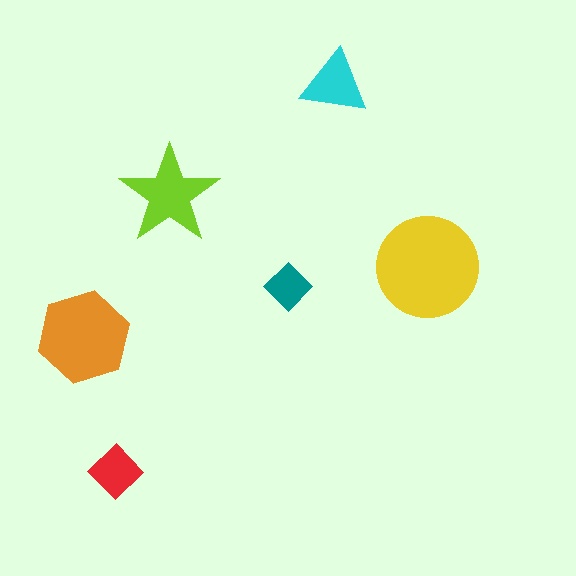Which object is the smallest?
The teal diamond.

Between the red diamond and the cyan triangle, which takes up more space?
The cyan triangle.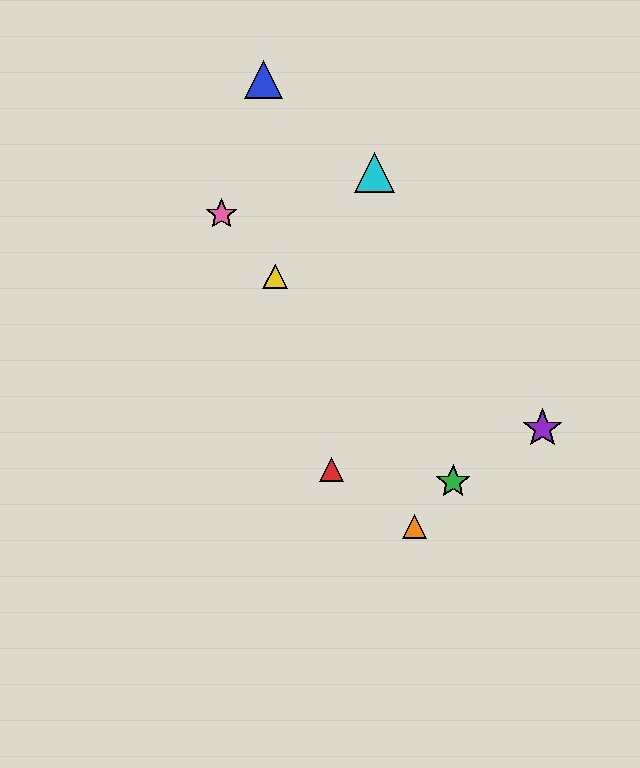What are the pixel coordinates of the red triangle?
The red triangle is at (332, 470).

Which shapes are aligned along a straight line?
The green star, the yellow triangle, the pink star are aligned along a straight line.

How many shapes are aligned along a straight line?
3 shapes (the green star, the yellow triangle, the pink star) are aligned along a straight line.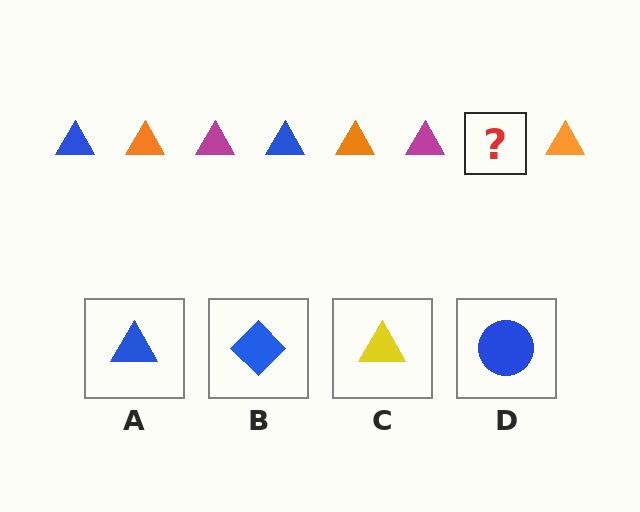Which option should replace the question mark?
Option A.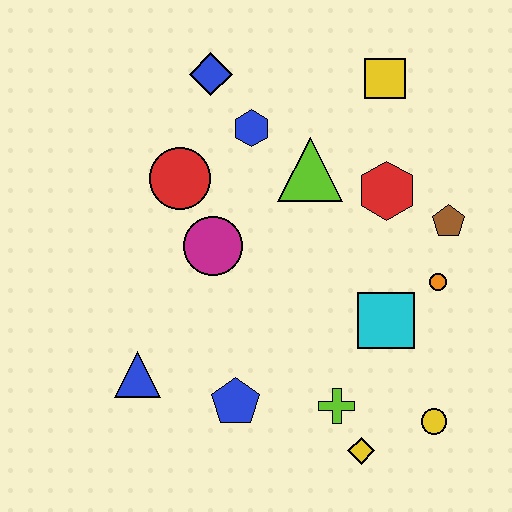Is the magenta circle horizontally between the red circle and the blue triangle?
No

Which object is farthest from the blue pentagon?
The yellow square is farthest from the blue pentagon.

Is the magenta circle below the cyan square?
No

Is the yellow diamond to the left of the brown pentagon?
Yes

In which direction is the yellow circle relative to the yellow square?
The yellow circle is below the yellow square.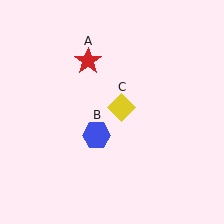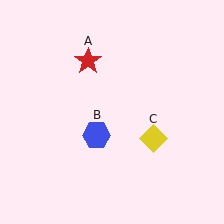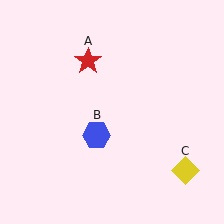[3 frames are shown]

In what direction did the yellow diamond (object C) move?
The yellow diamond (object C) moved down and to the right.